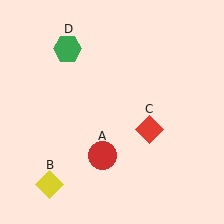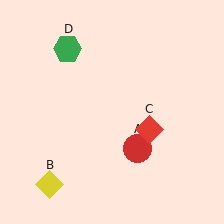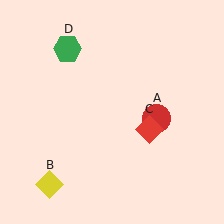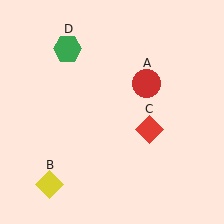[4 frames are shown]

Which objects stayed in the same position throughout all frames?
Yellow diamond (object B) and red diamond (object C) and green hexagon (object D) remained stationary.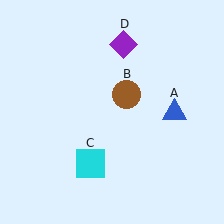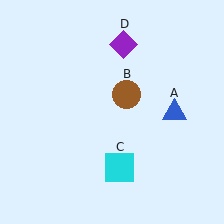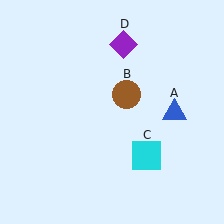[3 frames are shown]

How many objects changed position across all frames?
1 object changed position: cyan square (object C).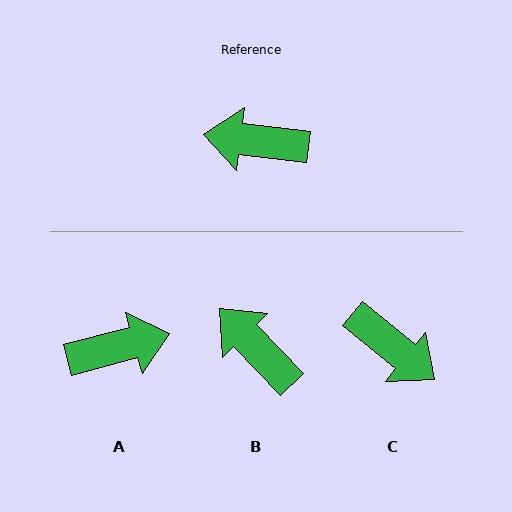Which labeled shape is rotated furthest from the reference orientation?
A, about 158 degrees away.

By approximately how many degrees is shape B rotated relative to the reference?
Approximately 39 degrees clockwise.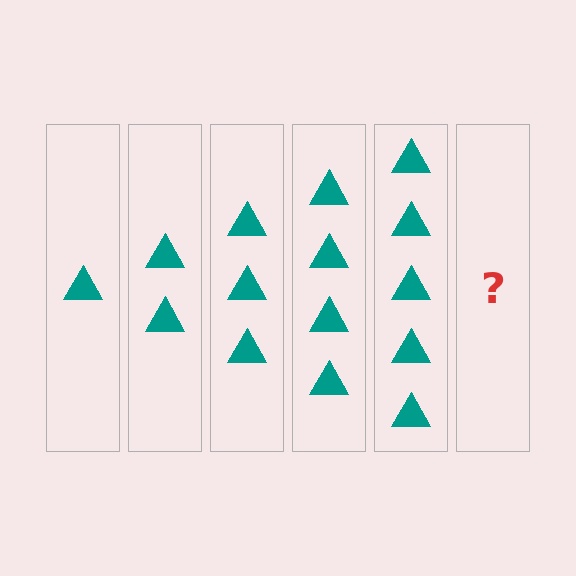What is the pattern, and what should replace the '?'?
The pattern is that each step adds one more triangle. The '?' should be 6 triangles.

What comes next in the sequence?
The next element should be 6 triangles.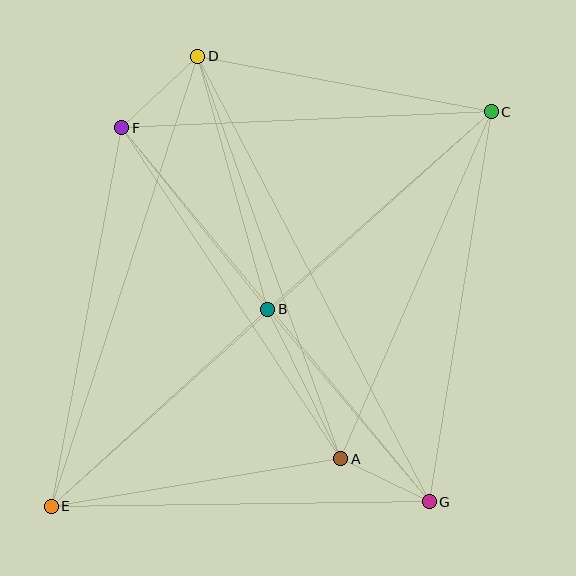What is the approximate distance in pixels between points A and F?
The distance between A and F is approximately 397 pixels.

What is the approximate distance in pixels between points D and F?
The distance between D and F is approximately 105 pixels.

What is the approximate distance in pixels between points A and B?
The distance between A and B is approximately 166 pixels.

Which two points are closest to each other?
Points A and G are closest to each other.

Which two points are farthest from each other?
Points C and E are farthest from each other.